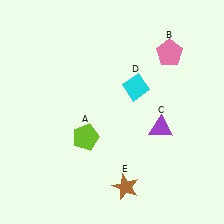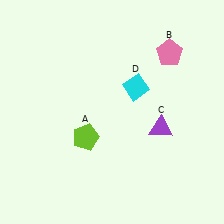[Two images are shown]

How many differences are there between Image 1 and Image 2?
There is 1 difference between the two images.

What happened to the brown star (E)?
The brown star (E) was removed in Image 2. It was in the bottom-right area of Image 1.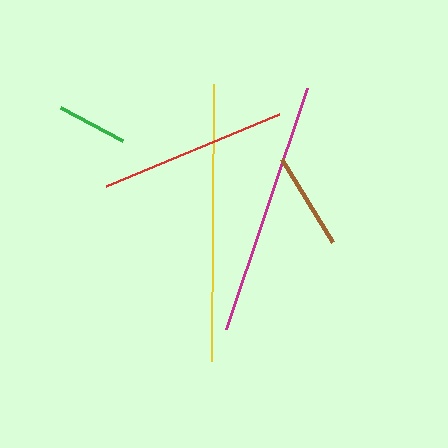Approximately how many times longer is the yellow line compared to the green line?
The yellow line is approximately 3.9 times the length of the green line.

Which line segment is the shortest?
The green line is the shortest at approximately 70 pixels.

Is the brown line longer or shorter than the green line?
The brown line is longer than the green line.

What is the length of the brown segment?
The brown segment is approximately 97 pixels long.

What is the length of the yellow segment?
The yellow segment is approximately 277 pixels long.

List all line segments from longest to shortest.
From longest to shortest: yellow, magenta, red, brown, green.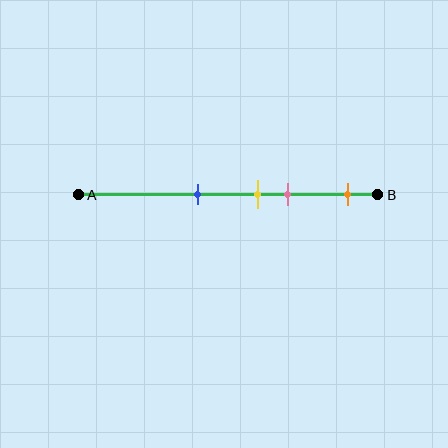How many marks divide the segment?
There are 4 marks dividing the segment.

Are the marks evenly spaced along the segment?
No, the marks are not evenly spaced.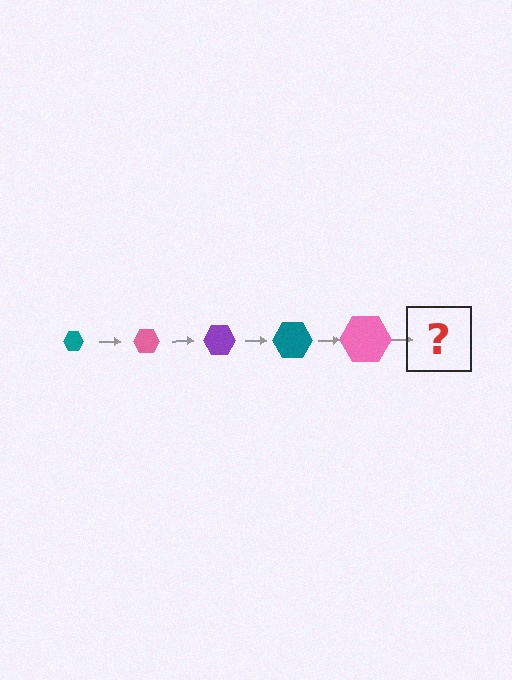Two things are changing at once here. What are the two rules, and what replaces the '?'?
The two rules are that the hexagon grows larger each step and the color cycles through teal, pink, and purple. The '?' should be a purple hexagon, larger than the previous one.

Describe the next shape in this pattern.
It should be a purple hexagon, larger than the previous one.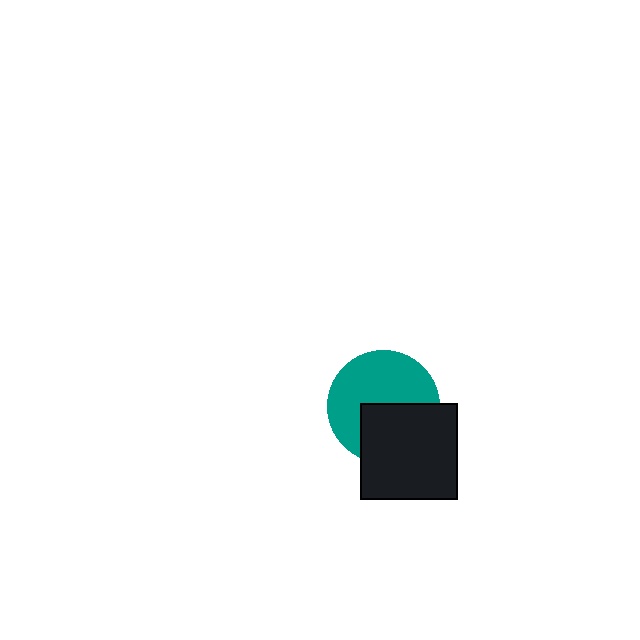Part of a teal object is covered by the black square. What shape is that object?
It is a circle.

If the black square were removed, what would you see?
You would see the complete teal circle.